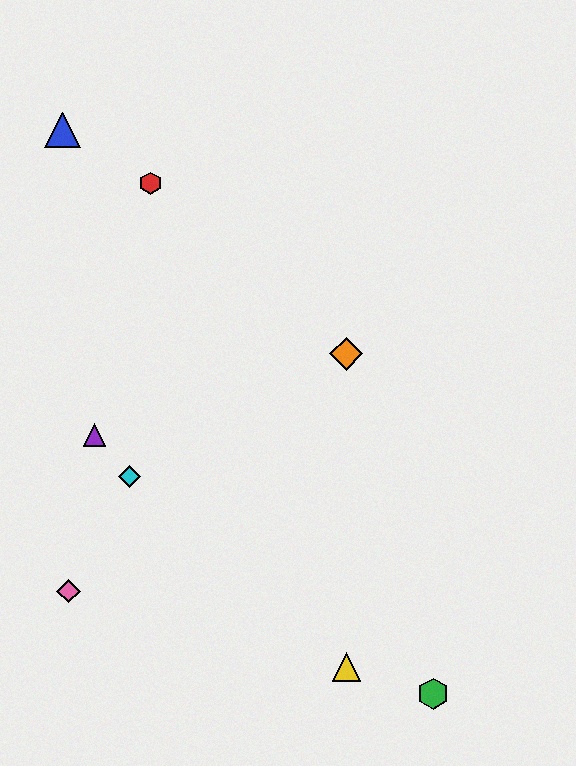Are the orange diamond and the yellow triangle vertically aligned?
Yes, both are at x≈346.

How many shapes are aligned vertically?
2 shapes (the yellow triangle, the orange diamond) are aligned vertically.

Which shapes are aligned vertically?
The yellow triangle, the orange diamond are aligned vertically.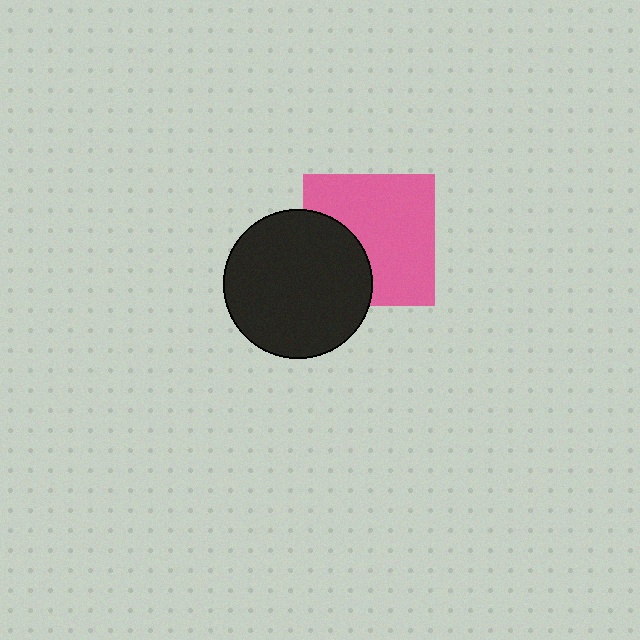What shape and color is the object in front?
The object in front is a black circle.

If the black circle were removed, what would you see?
You would see the complete pink square.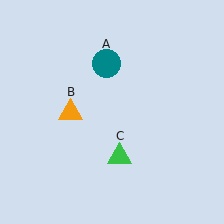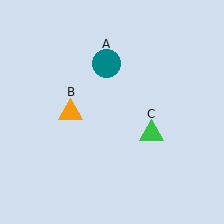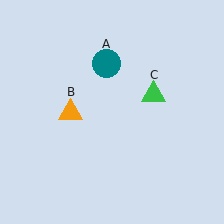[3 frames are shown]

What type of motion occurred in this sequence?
The green triangle (object C) rotated counterclockwise around the center of the scene.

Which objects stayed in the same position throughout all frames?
Teal circle (object A) and orange triangle (object B) remained stationary.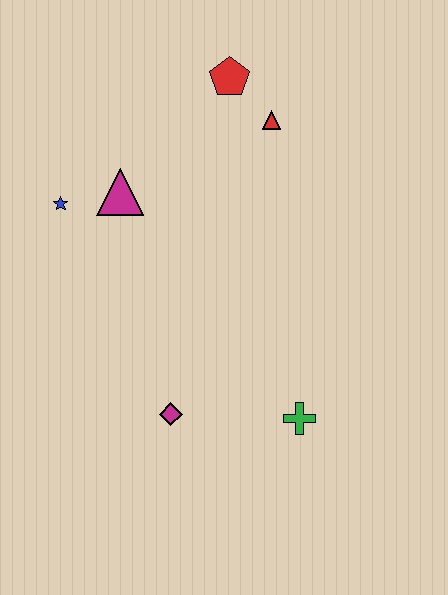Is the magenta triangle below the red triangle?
Yes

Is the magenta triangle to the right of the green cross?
No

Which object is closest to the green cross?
The magenta diamond is closest to the green cross.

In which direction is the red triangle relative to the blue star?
The red triangle is to the right of the blue star.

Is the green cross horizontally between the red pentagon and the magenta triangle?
No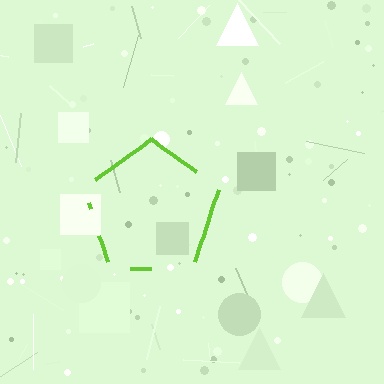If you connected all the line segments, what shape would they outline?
They would outline a pentagon.